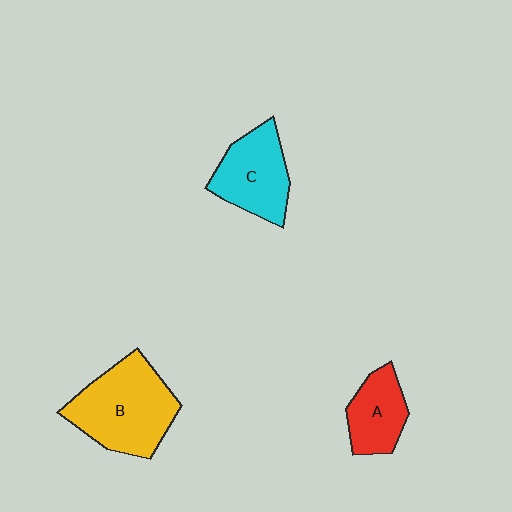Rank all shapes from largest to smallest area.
From largest to smallest: B (yellow), C (cyan), A (red).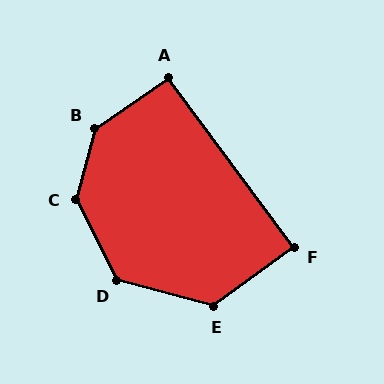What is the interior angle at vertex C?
Approximately 139 degrees (obtuse).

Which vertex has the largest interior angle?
B, at approximately 139 degrees.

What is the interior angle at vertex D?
Approximately 132 degrees (obtuse).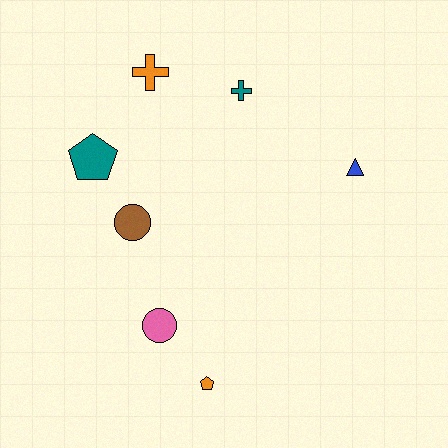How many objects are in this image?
There are 7 objects.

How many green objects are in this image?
There are no green objects.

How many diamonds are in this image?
There are no diamonds.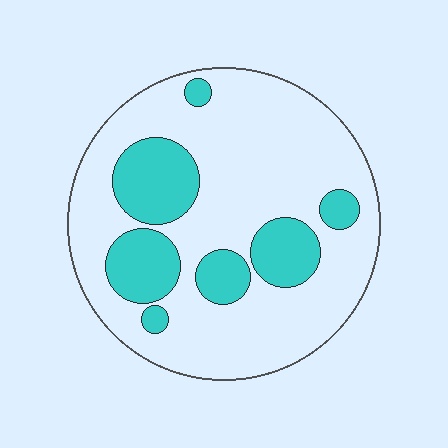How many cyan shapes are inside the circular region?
7.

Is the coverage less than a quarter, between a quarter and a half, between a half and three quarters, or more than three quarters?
Between a quarter and a half.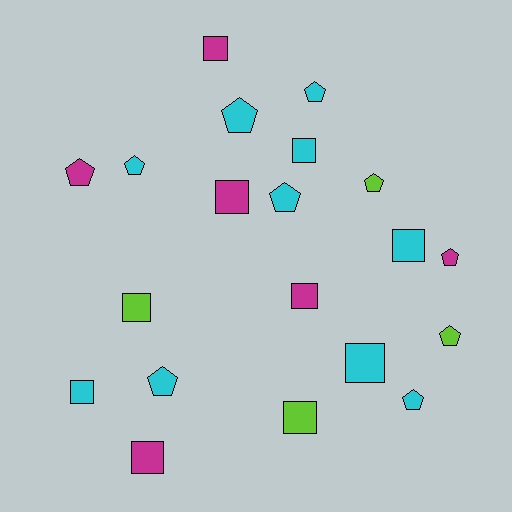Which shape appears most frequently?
Square, with 10 objects.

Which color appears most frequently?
Cyan, with 10 objects.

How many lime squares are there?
There are 2 lime squares.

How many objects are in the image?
There are 20 objects.